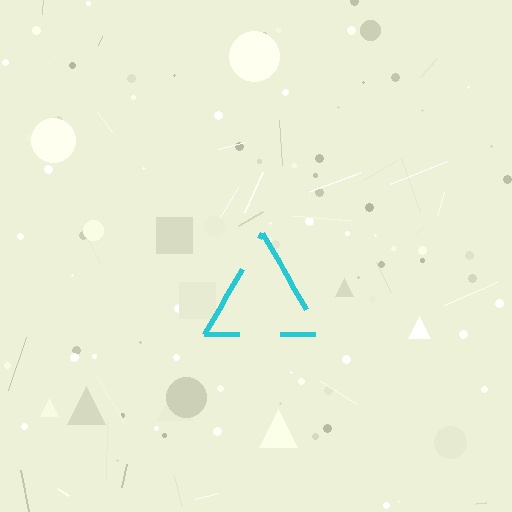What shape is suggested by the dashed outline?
The dashed outline suggests a triangle.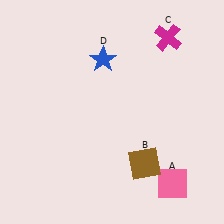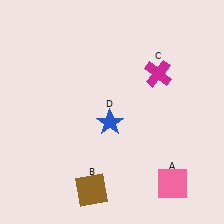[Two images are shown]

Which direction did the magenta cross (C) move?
The magenta cross (C) moved down.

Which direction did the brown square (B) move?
The brown square (B) moved left.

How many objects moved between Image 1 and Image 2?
3 objects moved between the two images.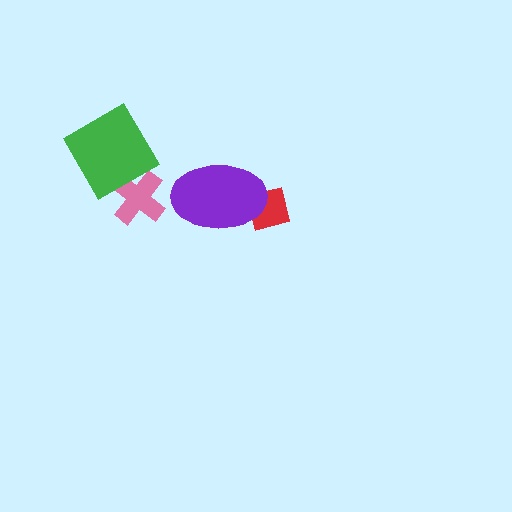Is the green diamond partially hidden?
No, no other shape covers it.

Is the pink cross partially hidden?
Yes, it is partially covered by another shape.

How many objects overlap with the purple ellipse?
1 object overlaps with the purple ellipse.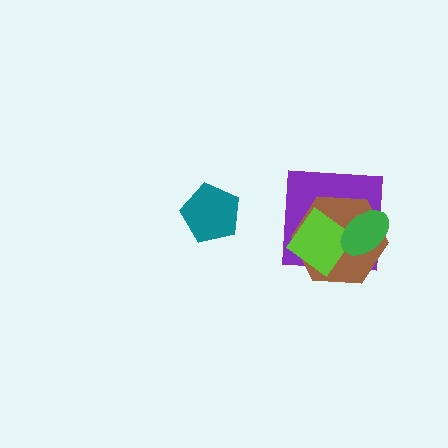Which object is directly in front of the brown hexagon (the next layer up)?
The lime diamond is directly in front of the brown hexagon.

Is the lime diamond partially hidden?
Yes, it is partially covered by another shape.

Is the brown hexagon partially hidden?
Yes, it is partially covered by another shape.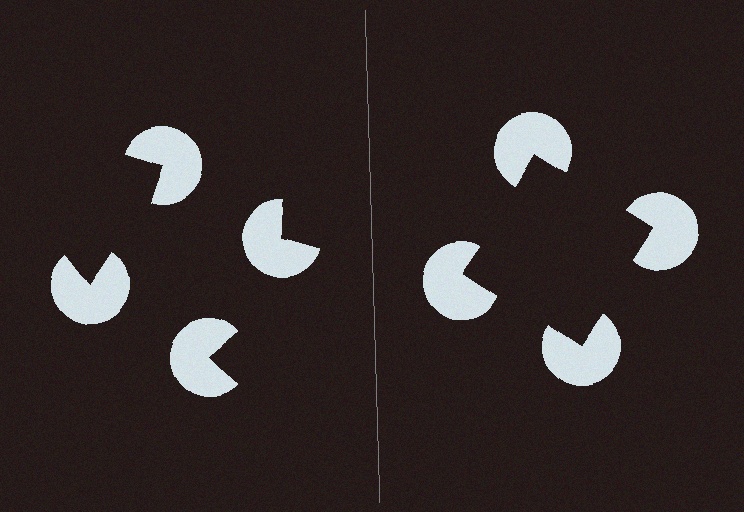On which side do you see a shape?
An illusory square appears on the right side. On the left side the wedge cuts are rotated, so no coherent shape forms.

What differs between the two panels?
The pac-man discs are positioned identically on both sides; only the wedge orientations differ. On the right they align to a square; on the left they are misaligned.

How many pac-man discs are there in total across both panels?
8 — 4 on each side.